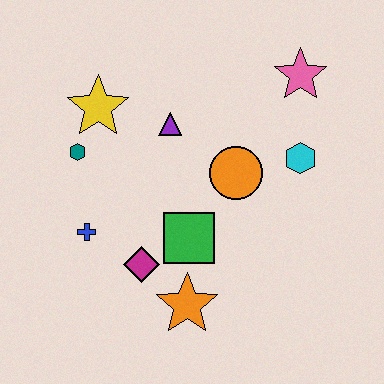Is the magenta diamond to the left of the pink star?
Yes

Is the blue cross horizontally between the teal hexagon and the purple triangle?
Yes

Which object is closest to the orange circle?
The cyan hexagon is closest to the orange circle.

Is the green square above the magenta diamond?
Yes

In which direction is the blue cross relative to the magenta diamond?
The blue cross is to the left of the magenta diamond.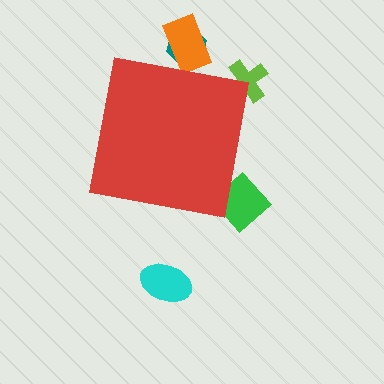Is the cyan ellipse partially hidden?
No, the cyan ellipse is fully visible.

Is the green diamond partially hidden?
Yes, the green diamond is partially hidden behind the red square.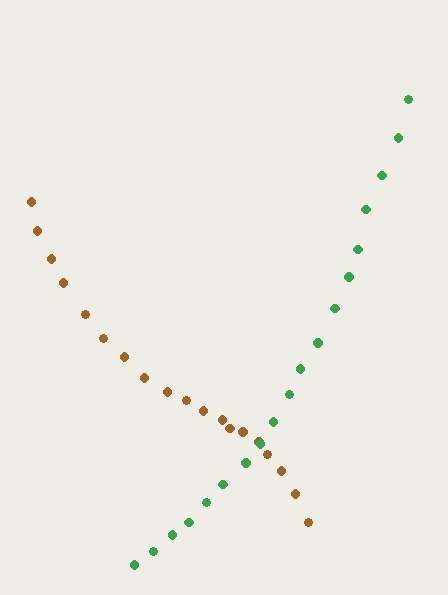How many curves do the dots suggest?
There are 2 distinct paths.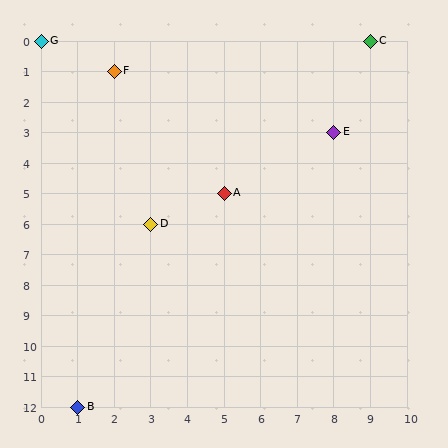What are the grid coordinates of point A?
Point A is at grid coordinates (5, 5).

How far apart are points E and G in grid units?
Points E and G are 8 columns and 3 rows apart (about 8.5 grid units diagonally).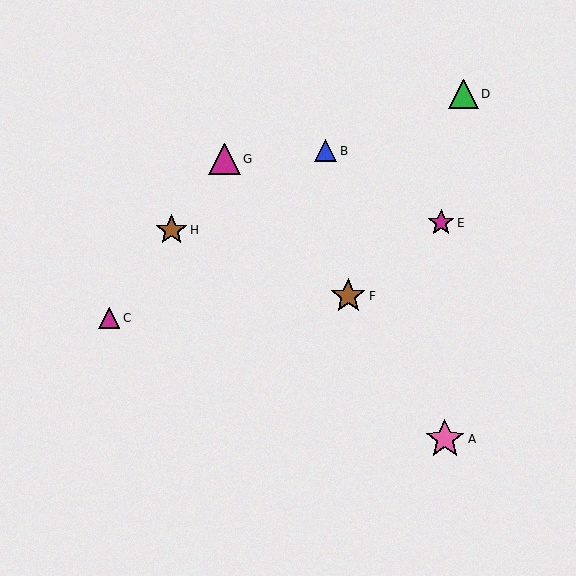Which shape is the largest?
The pink star (labeled A) is the largest.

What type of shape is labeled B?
Shape B is a blue triangle.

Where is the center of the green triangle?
The center of the green triangle is at (463, 94).